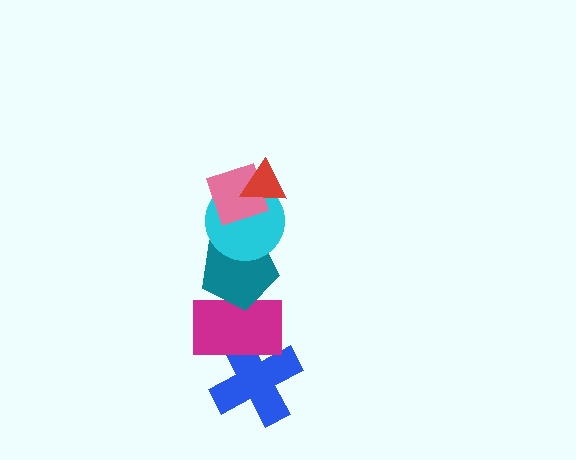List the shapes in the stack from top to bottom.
From top to bottom: the red triangle, the pink diamond, the cyan circle, the teal pentagon, the magenta rectangle, the blue cross.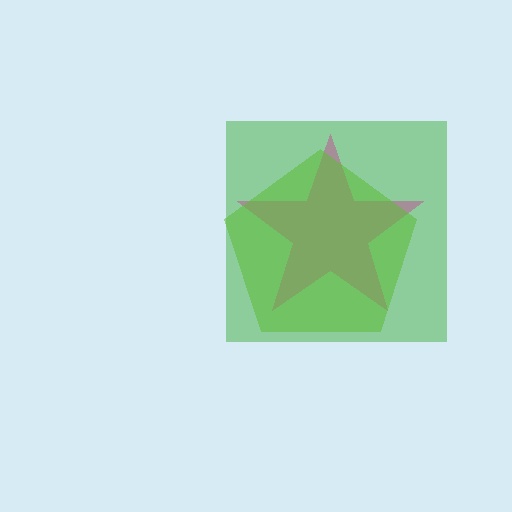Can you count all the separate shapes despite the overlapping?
Yes, there are 3 separate shapes.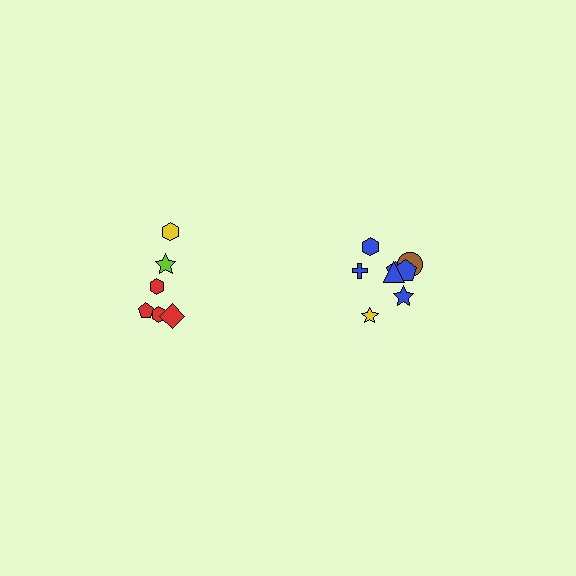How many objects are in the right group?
There are 8 objects.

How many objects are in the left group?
There are 6 objects.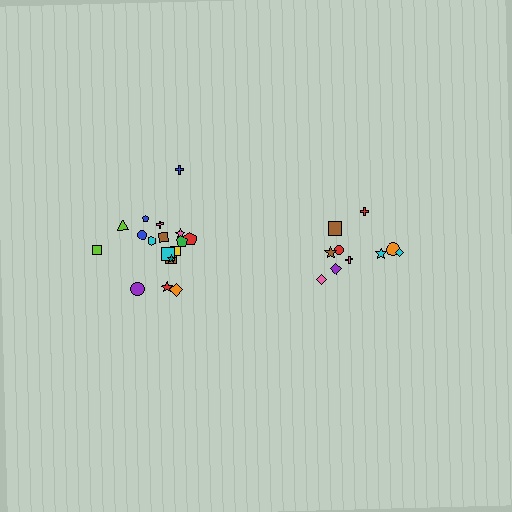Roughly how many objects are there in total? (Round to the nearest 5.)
Roughly 30 objects in total.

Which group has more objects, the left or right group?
The left group.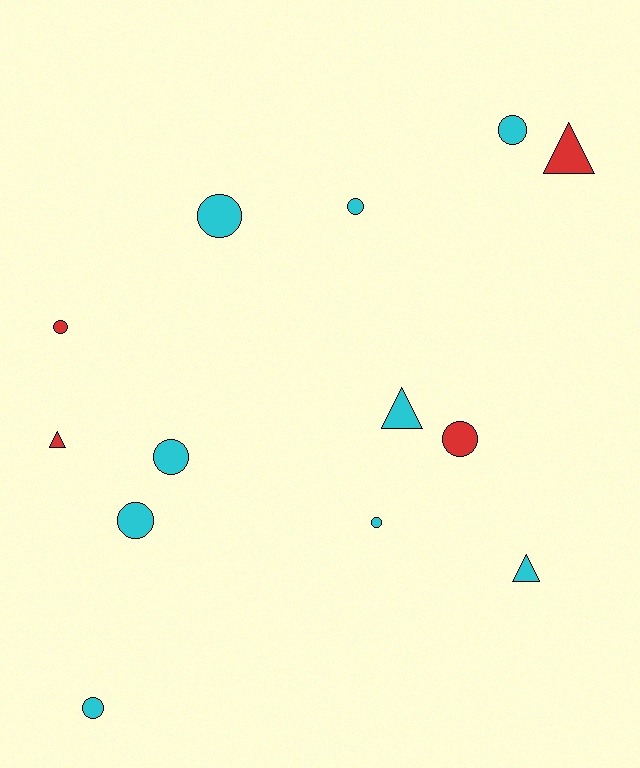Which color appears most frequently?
Cyan, with 9 objects.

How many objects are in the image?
There are 13 objects.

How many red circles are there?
There are 2 red circles.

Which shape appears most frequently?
Circle, with 9 objects.